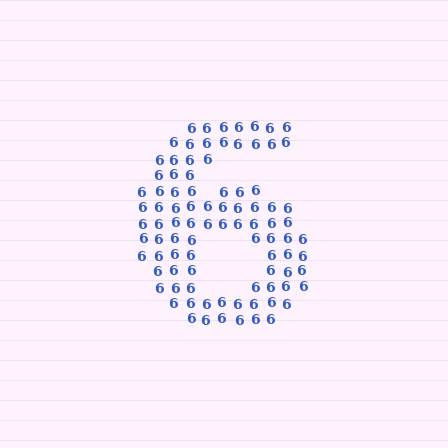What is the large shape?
The large shape is the digit 6.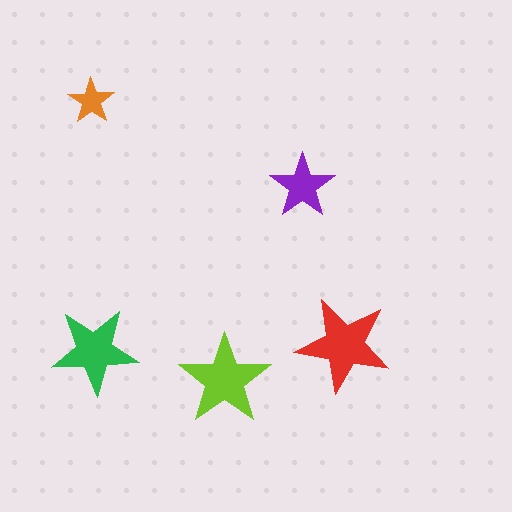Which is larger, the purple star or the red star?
The red one.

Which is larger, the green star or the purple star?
The green one.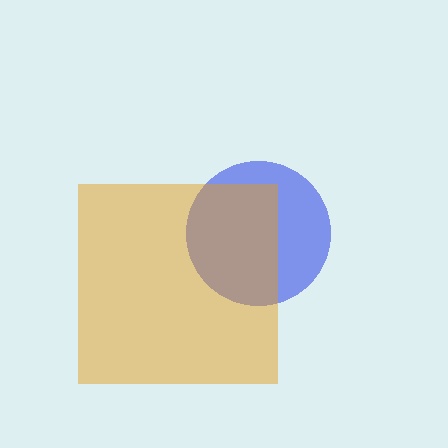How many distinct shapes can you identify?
There are 2 distinct shapes: a blue circle, an orange square.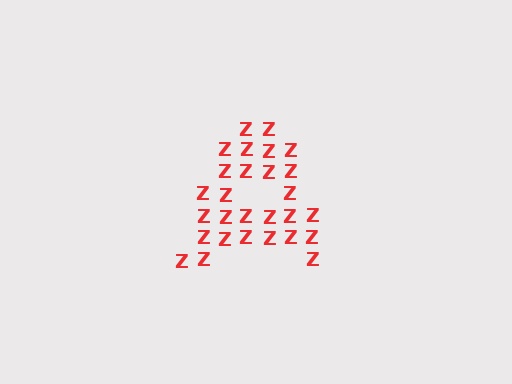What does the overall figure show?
The overall figure shows the letter A.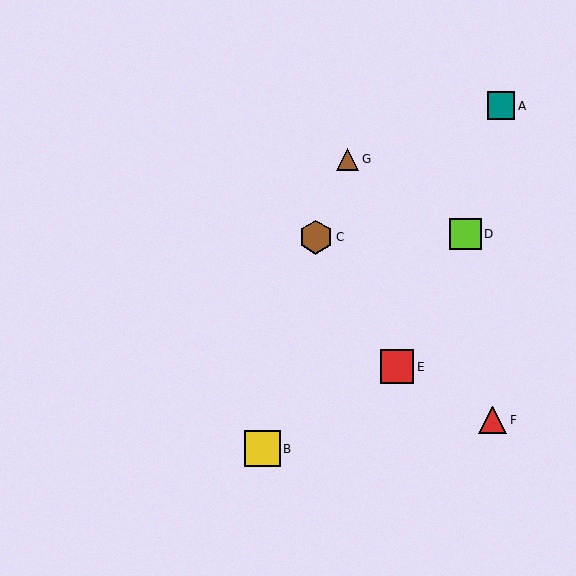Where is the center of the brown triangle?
The center of the brown triangle is at (348, 159).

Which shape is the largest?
The yellow square (labeled B) is the largest.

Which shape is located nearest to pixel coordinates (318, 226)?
The brown hexagon (labeled C) at (316, 237) is nearest to that location.